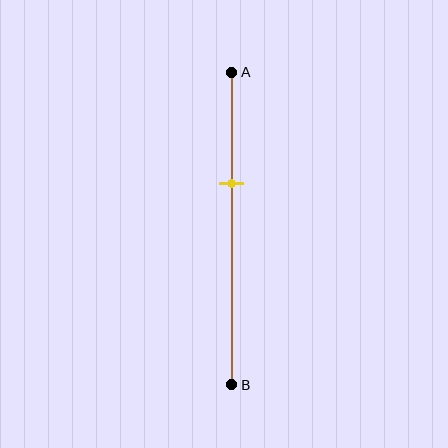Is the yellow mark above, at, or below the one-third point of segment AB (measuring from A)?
The yellow mark is approximately at the one-third point of segment AB.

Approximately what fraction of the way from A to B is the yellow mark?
The yellow mark is approximately 35% of the way from A to B.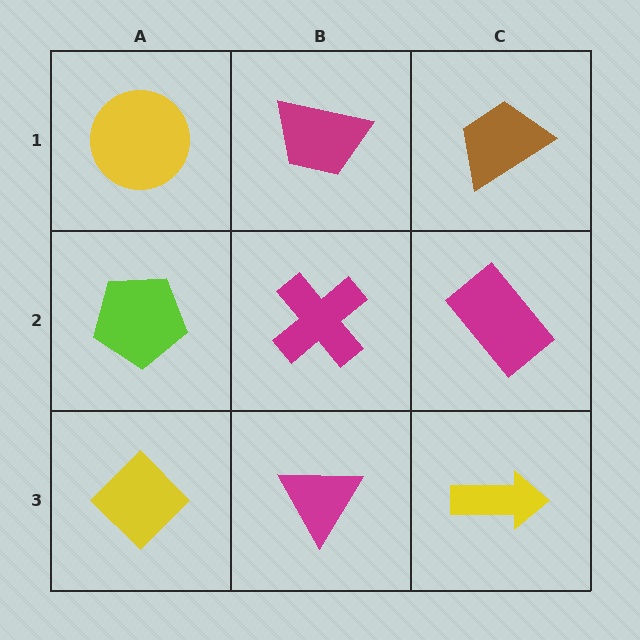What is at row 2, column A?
A lime pentagon.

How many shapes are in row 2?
3 shapes.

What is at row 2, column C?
A magenta rectangle.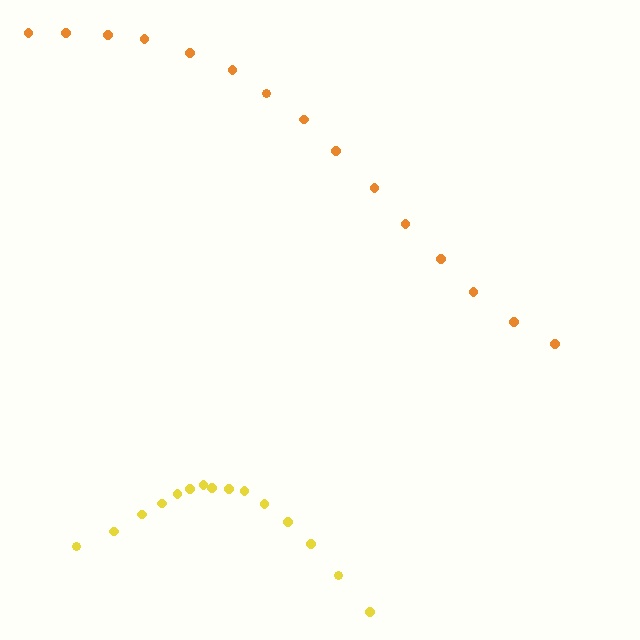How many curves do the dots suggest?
There are 2 distinct paths.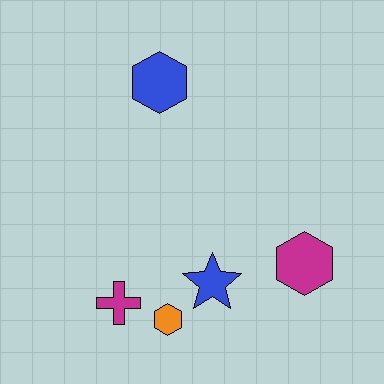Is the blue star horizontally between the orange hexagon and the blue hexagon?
No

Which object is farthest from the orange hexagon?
The blue hexagon is farthest from the orange hexagon.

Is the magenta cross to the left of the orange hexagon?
Yes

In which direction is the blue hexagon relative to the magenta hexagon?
The blue hexagon is above the magenta hexagon.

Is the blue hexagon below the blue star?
No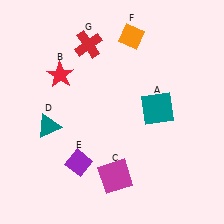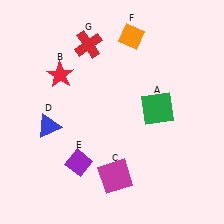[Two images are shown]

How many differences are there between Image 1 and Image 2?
There are 2 differences between the two images.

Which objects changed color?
A changed from teal to green. D changed from teal to blue.